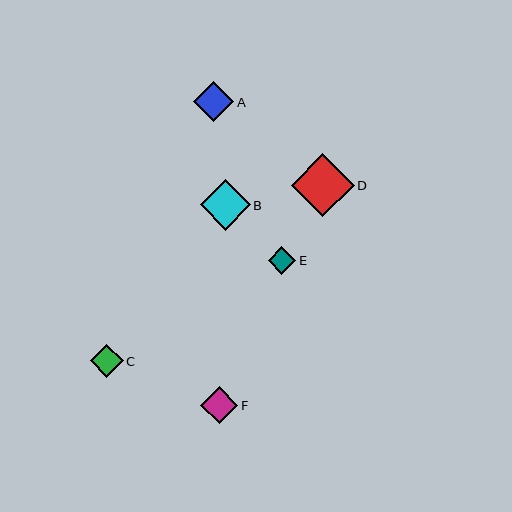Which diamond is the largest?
Diamond D is the largest with a size of approximately 63 pixels.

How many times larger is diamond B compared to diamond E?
Diamond B is approximately 1.8 times the size of diamond E.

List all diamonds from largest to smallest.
From largest to smallest: D, B, A, F, C, E.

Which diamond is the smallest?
Diamond E is the smallest with a size of approximately 28 pixels.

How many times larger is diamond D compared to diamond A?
Diamond D is approximately 1.5 times the size of diamond A.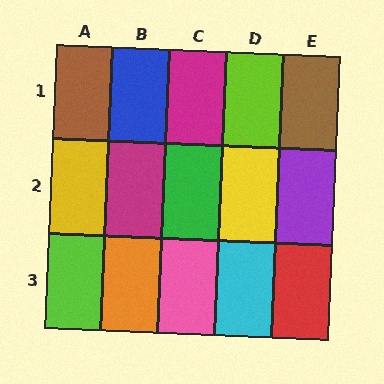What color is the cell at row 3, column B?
Orange.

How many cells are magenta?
2 cells are magenta.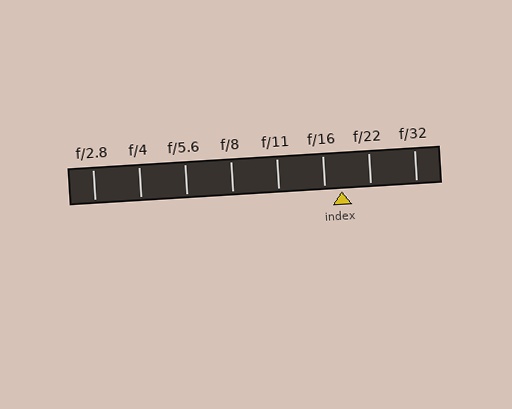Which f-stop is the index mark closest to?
The index mark is closest to f/16.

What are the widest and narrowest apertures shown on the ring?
The widest aperture shown is f/2.8 and the narrowest is f/32.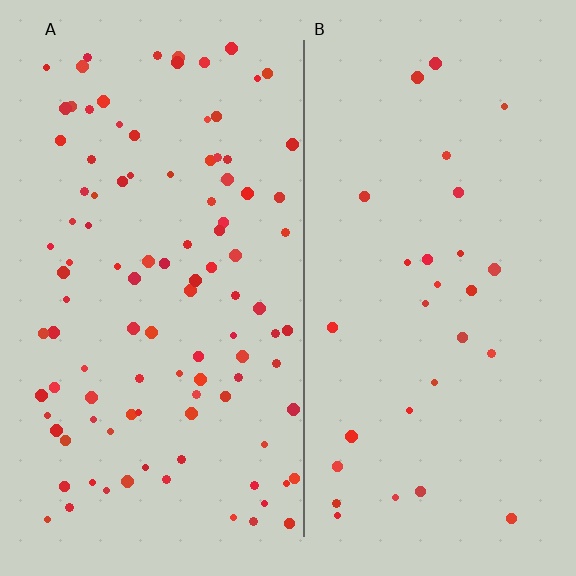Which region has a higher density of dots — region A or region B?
A (the left).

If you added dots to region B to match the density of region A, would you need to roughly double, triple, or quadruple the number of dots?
Approximately triple.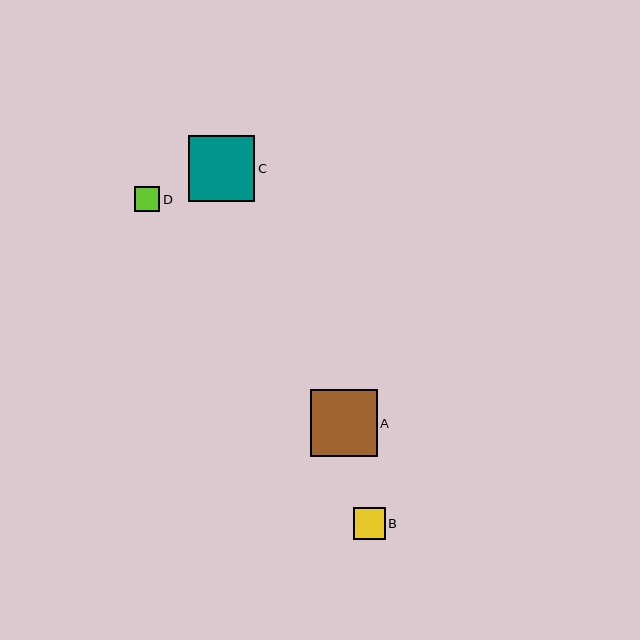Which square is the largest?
Square A is the largest with a size of approximately 66 pixels.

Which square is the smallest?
Square D is the smallest with a size of approximately 25 pixels.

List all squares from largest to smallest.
From largest to smallest: A, C, B, D.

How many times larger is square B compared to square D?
Square B is approximately 1.3 times the size of square D.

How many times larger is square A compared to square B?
Square A is approximately 2.1 times the size of square B.